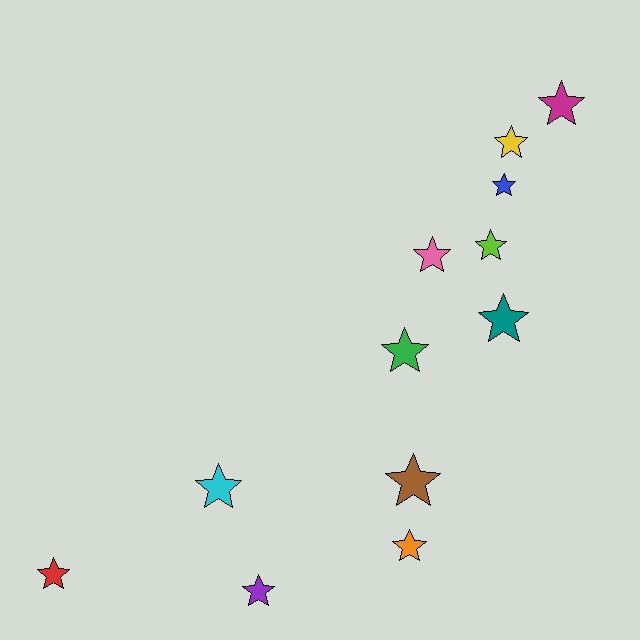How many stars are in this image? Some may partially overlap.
There are 12 stars.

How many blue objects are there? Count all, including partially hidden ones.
There is 1 blue object.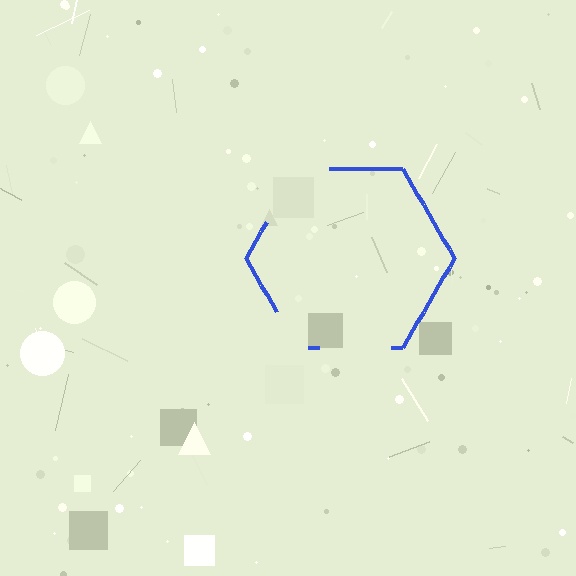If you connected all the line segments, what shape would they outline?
They would outline a hexagon.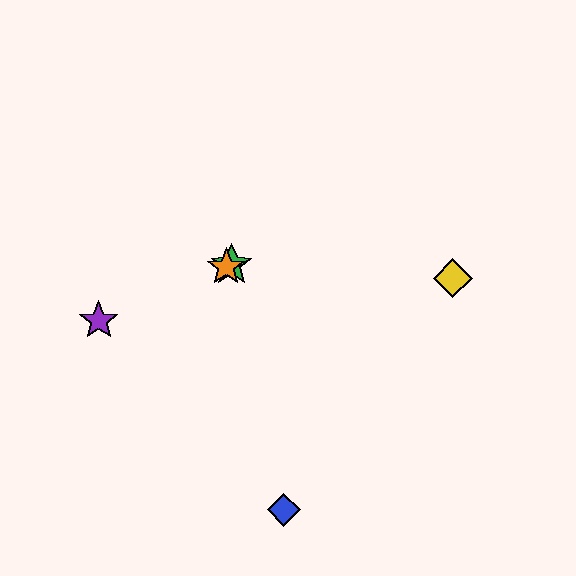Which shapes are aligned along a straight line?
The red diamond, the green star, the purple star, the orange star are aligned along a straight line.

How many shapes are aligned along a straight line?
4 shapes (the red diamond, the green star, the purple star, the orange star) are aligned along a straight line.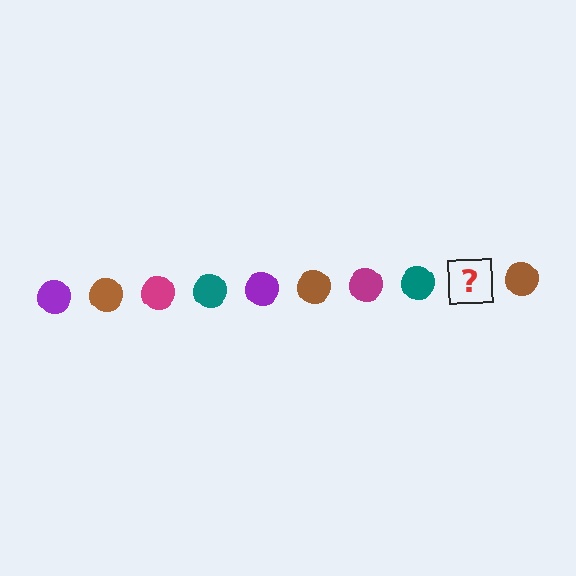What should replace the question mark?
The question mark should be replaced with a purple circle.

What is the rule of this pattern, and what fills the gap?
The rule is that the pattern cycles through purple, brown, magenta, teal circles. The gap should be filled with a purple circle.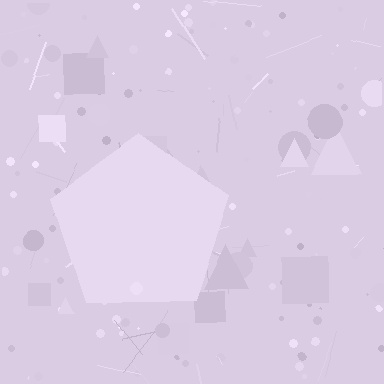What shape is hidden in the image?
A pentagon is hidden in the image.